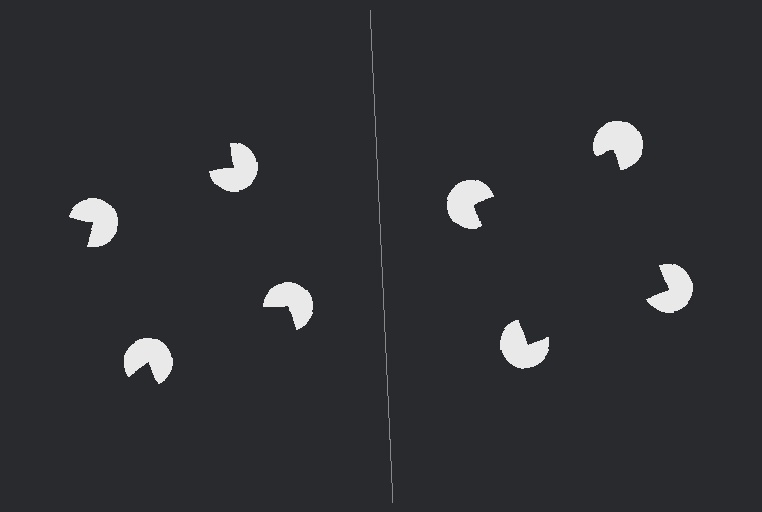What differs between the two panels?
The pac-man discs are positioned identically on both sides; only the wedge orientations differ. On the right they align to a square; on the left they are misaligned.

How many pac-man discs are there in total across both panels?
8 — 4 on each side.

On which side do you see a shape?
An illusory square appears on the right side. On the left side the wedge cuts are rotated, so no coherent shape forms.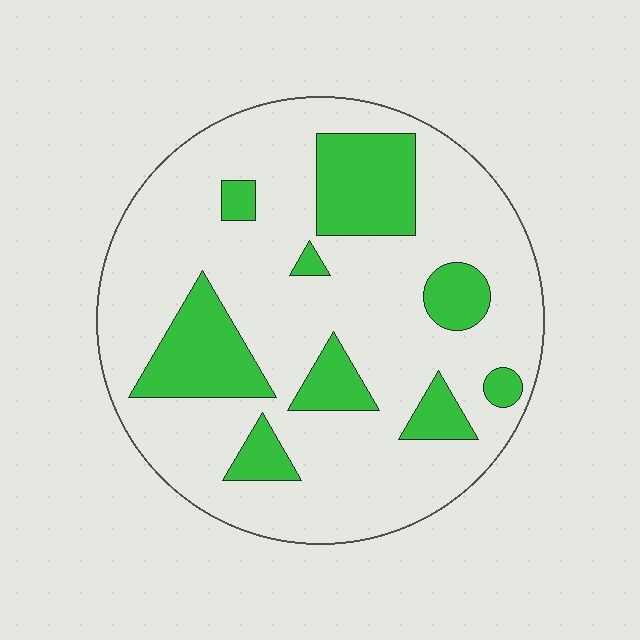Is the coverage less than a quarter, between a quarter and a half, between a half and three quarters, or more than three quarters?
Less than a quarter.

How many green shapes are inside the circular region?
9.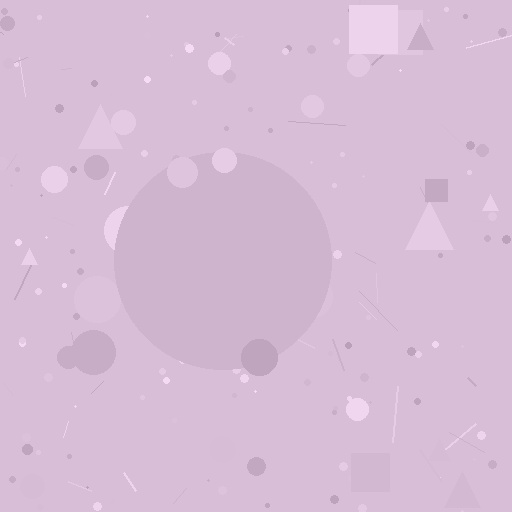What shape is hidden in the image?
A circle is hidden in the image.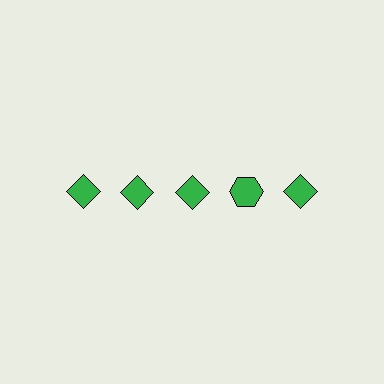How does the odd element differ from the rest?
It has a different shape: hexagon instead of diamond.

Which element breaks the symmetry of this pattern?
The green hexagon in the top row, second from right column breaks the symmetry. All other shapes are green diamonds.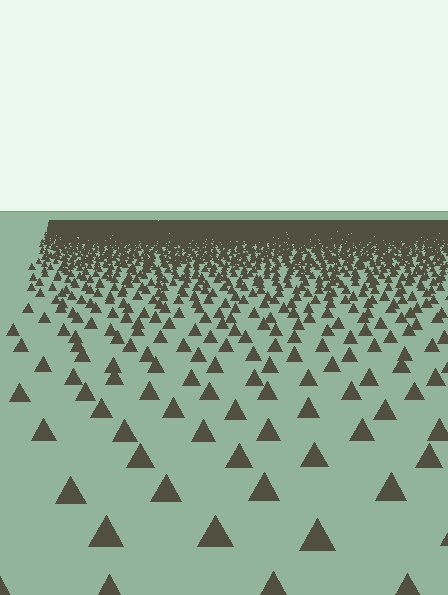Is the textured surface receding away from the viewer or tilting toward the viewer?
The surface is receding away from the viewer. Texture elements get smaller and denser toward the top.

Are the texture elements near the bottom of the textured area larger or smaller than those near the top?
Larger. Near the bottom, elements are closer to the viewer and appear at a bigger on-screen size.